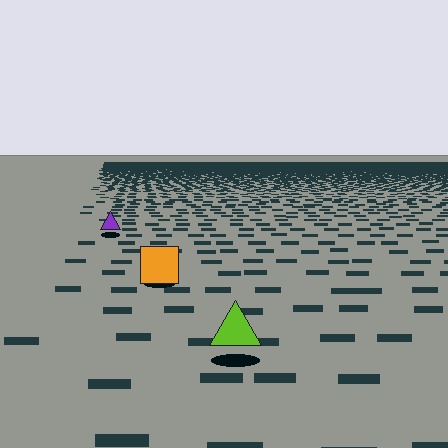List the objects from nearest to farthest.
From nearest to farthest: the lime triangle, the orange square, the purple triangle.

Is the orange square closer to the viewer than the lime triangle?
No. The lime triangle is closer — you can tell from the texture gradient: the ground texture is coarser near it.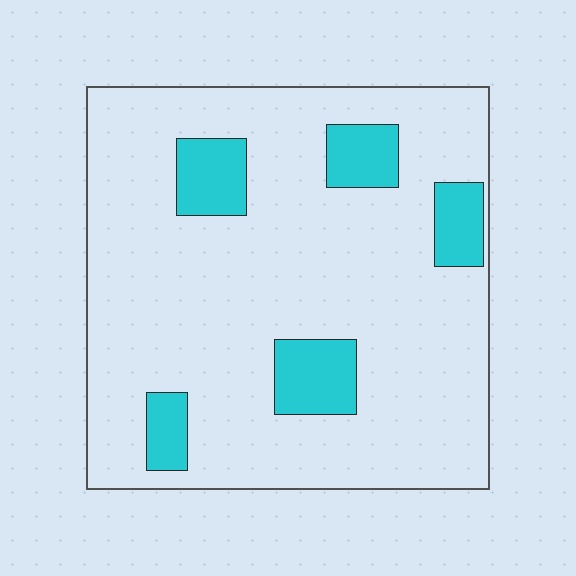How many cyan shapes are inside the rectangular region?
5.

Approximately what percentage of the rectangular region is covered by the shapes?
Approximately 15%.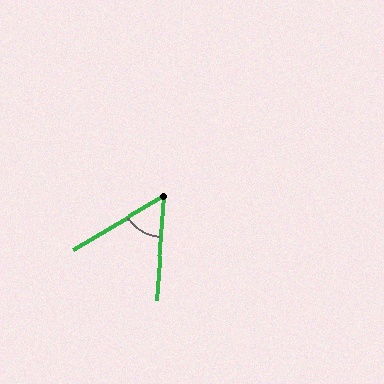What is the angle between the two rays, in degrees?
Approximately 55 degrees.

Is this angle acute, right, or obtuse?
It is acute.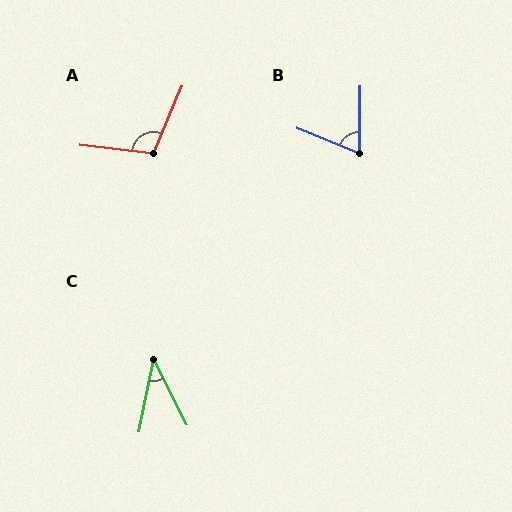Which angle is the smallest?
C, at approximately 38 degrees.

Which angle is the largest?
A, at approximately 107 degrees.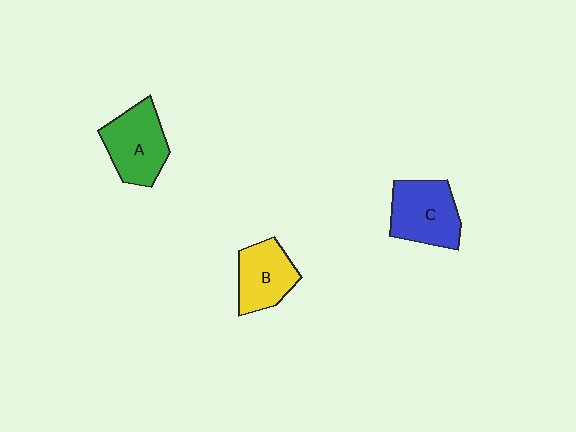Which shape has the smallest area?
Shape B (yellow).